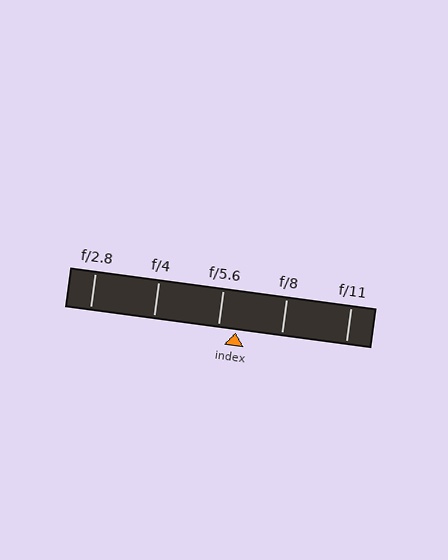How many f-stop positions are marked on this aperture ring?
There are 5 f-stop positions marked.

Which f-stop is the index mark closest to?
The index mark is closest to f/5.6.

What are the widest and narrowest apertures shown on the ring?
The widest aperture shown is f/2.8 and the narrowest is f/11.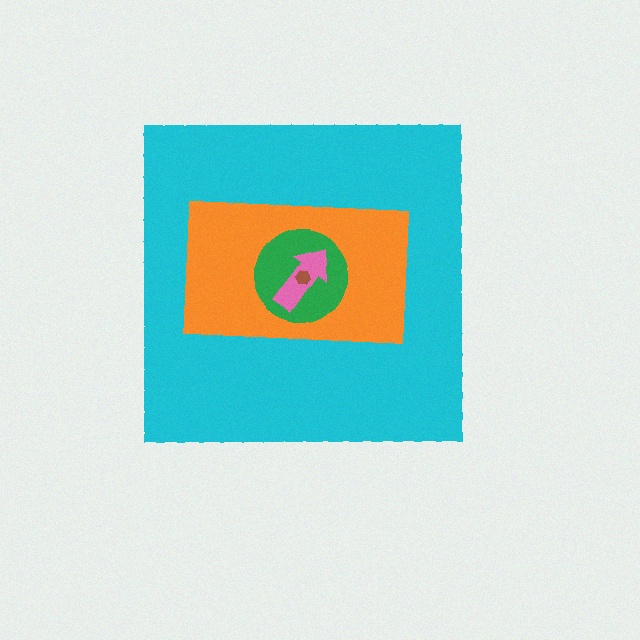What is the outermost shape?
The cyan square.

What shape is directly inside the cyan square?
The orange rectangle.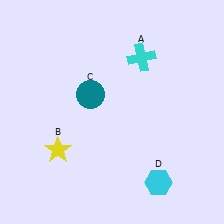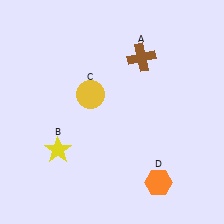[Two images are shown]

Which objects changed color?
A changed from cyan to brown. C changed from teal to yellow. D changed from cyan to orange.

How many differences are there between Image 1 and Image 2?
There are 3 differences between the two images.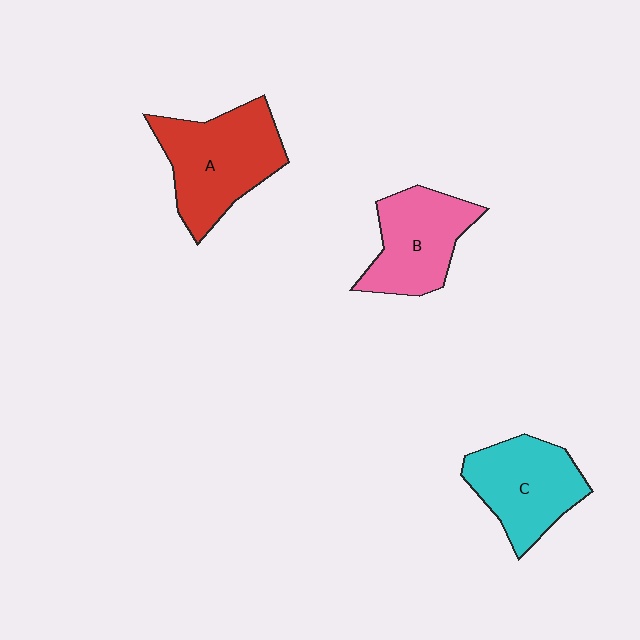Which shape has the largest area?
Shape A (red).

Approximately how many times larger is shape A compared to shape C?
Approximately 1.2 times.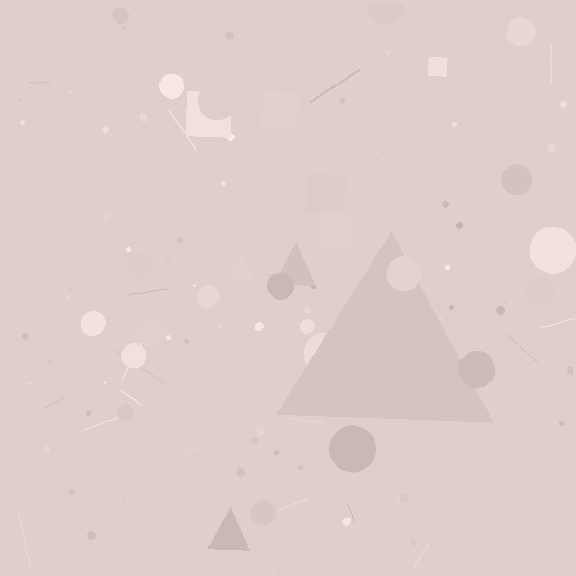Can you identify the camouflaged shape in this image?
The camouflaged shape is a triangle.